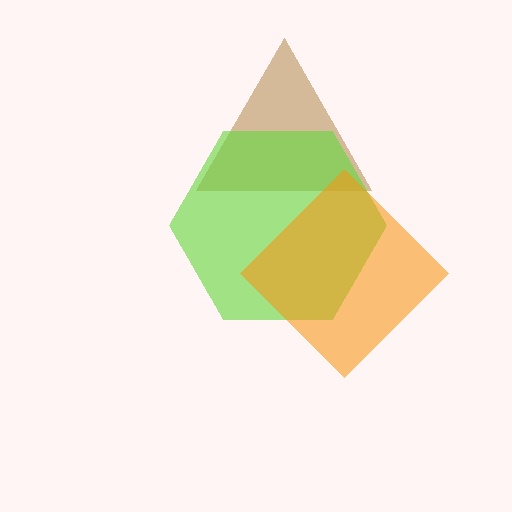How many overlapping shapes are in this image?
There are 3 overlapping shapes in the image.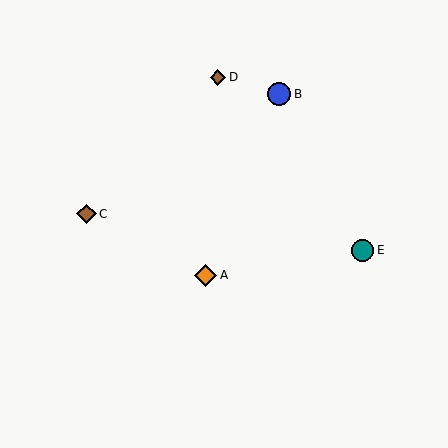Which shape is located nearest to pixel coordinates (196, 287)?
The orange diamond (labeled A) at (206, 275) is nearest to that location.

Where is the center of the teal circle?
The center of the teal circle is at (363, 250).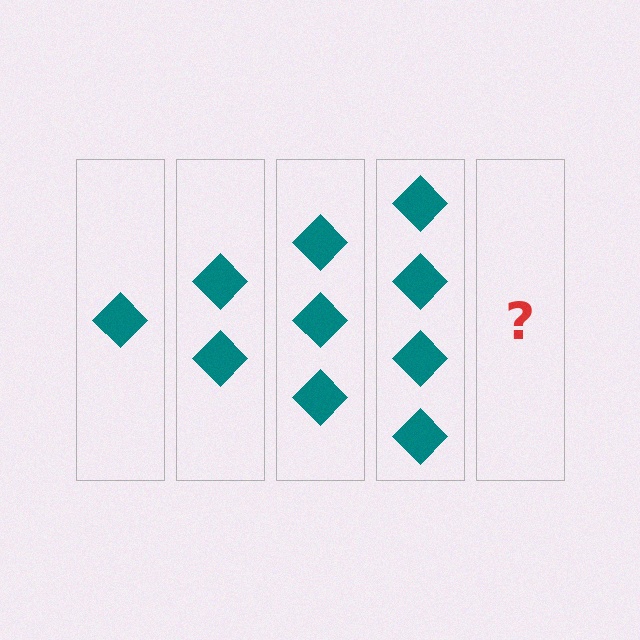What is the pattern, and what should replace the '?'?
The pattern is that each step adds one more diamond. The '?' should be 5 diamonds.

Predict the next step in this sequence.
The next step is 5 diamonds.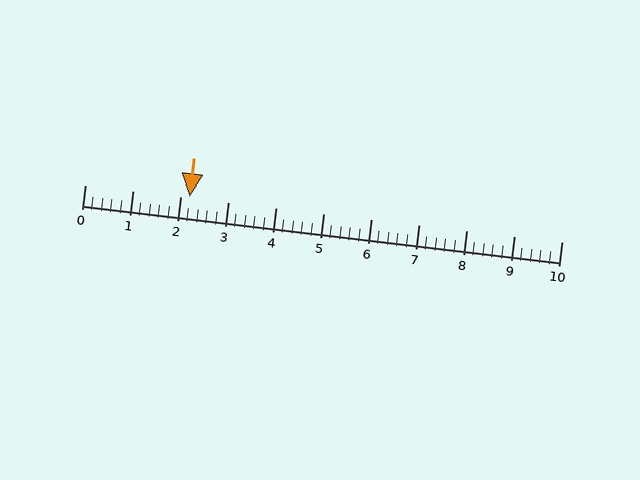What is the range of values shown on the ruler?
The ruler shows values from 0 to 10.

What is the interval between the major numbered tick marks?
The major tick marks are spaced 1 units apart.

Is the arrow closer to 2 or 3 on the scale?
The arrow is closer to 2.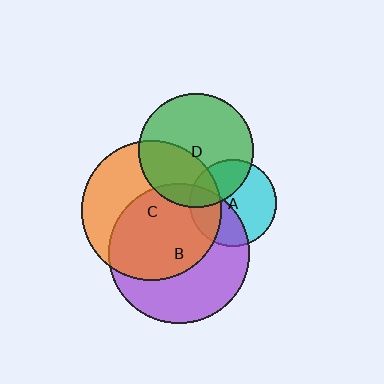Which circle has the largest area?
Circle C (orange).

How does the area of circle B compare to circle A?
Approximately 2.6 times.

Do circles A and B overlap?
Yes.